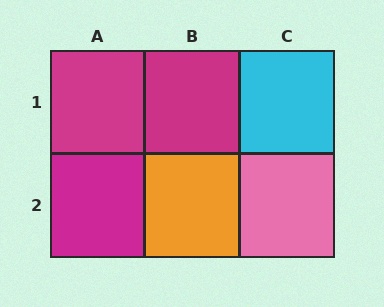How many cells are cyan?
1 cell is cyan.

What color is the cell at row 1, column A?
Magenta.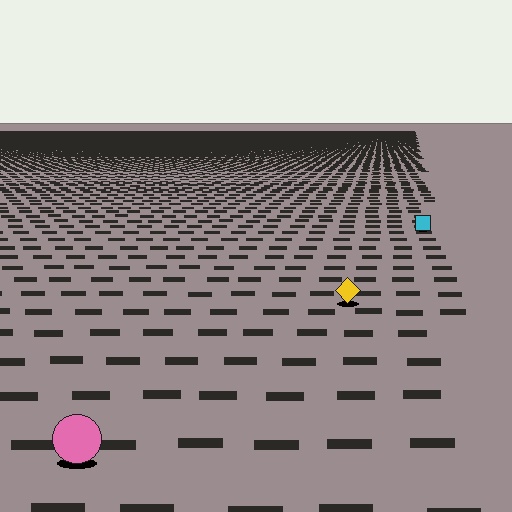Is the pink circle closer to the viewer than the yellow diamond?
Yes. The pink circle is closer — you can tell from the texture gradient: the ground texture is coarser near it.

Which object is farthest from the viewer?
The cyan square is farthest from the viewer. It appears smaller and the ground texture around it is denser.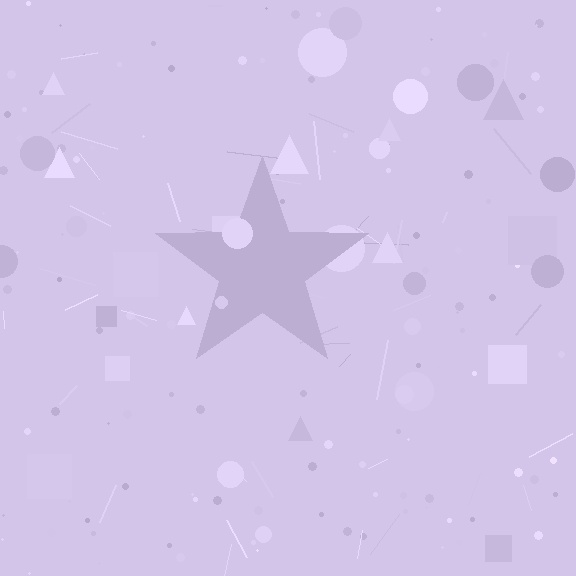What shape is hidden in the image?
A star is hidden in the image.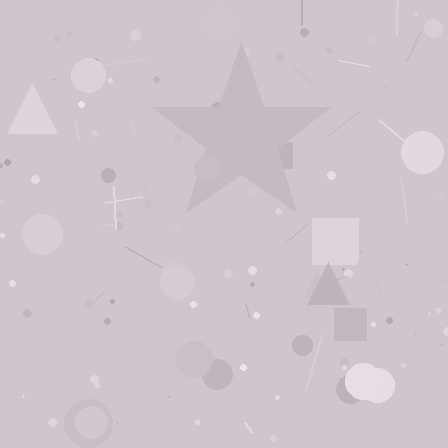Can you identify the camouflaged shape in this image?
The camouflaged shape is a star.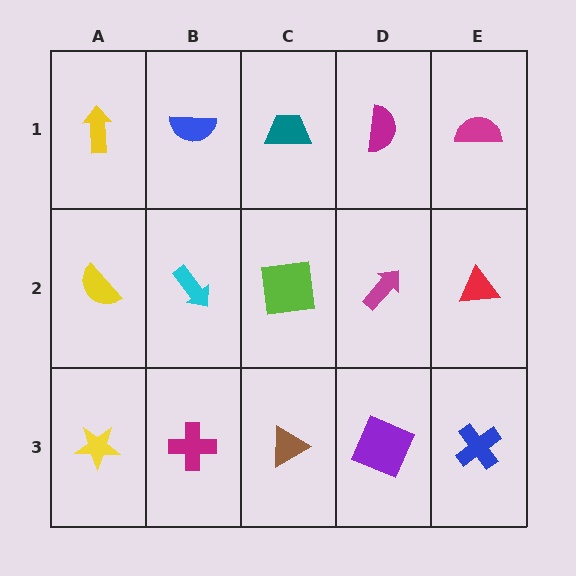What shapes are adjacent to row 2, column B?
A blue semicircle (row 1, column B), a magenta cross (row 3, column B), a yellow semicircle (row 2, column A), a lime square (row 2, column C).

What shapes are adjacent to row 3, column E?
A red triangle (row 2, column E), a purple square (row 3, column D).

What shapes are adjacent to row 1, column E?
A red triangle (row 2, column E), a magenta semicircle (row 1, column D).